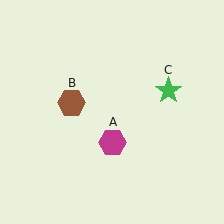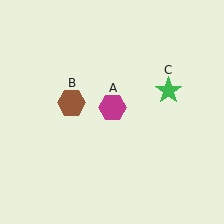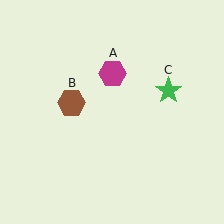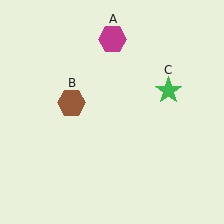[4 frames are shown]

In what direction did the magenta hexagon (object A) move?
The magenta hexagon (object A) moved up.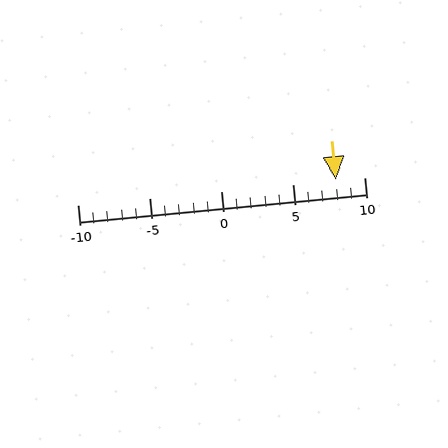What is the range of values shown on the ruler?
The ruler shows values from -10 to 10.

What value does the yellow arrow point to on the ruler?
The yellow arrow points to approximately 8.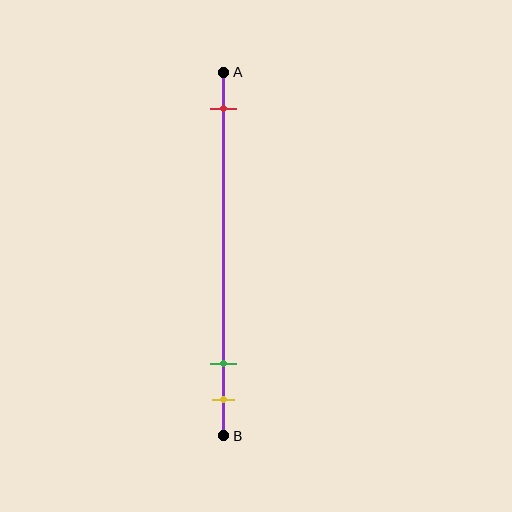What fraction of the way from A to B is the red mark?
The red mark is approximately 10% (0.1) of the way from A to B.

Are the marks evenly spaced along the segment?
No, the marks are not evenly spaced.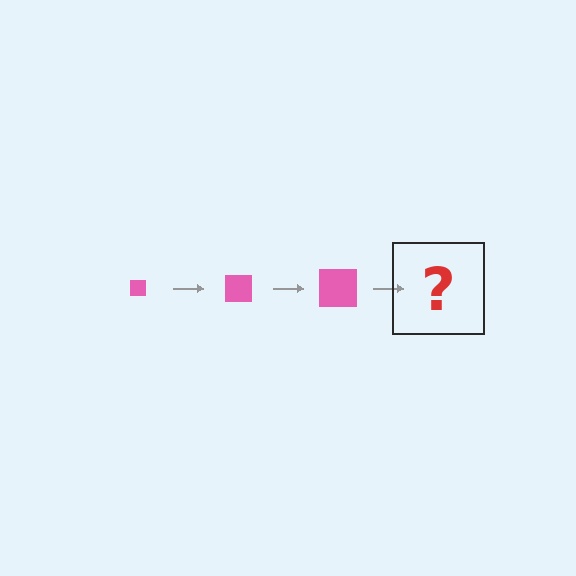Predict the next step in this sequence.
The next step is a pink square, larger than the previous one.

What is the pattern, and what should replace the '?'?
The pattern is that the square gets progressively larger each step. The '?' should be a pink square, larger than the previous one.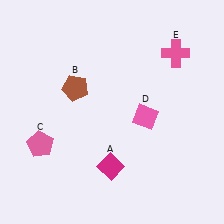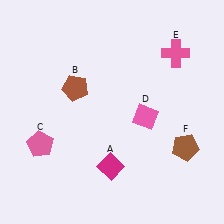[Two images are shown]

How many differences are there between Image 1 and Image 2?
There is 1 difference between the two images.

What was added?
A brown pentagon (F) was added in Image 2.